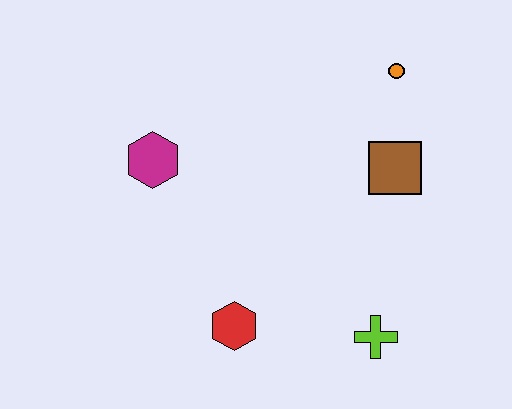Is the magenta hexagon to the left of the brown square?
Yes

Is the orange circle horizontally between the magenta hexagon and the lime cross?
No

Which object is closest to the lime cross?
The red hexagon is closest to the lime cross.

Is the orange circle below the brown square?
No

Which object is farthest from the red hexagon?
The orange circle is farthest from the red hexagon.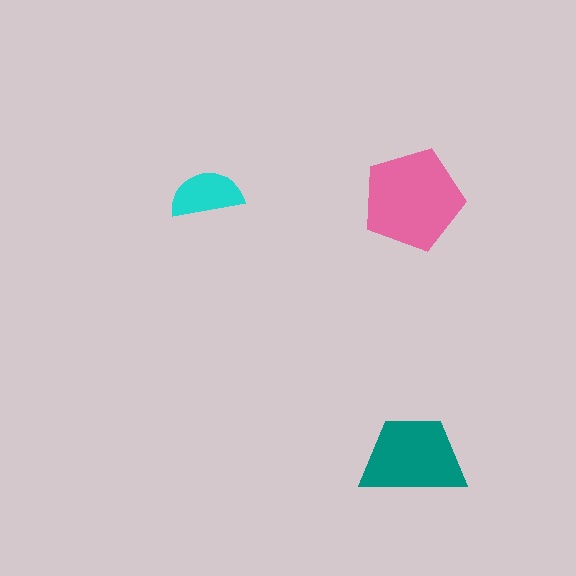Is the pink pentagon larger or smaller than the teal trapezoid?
Larger.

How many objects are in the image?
There are 3 objects in the image.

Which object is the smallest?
The cyan semicircle.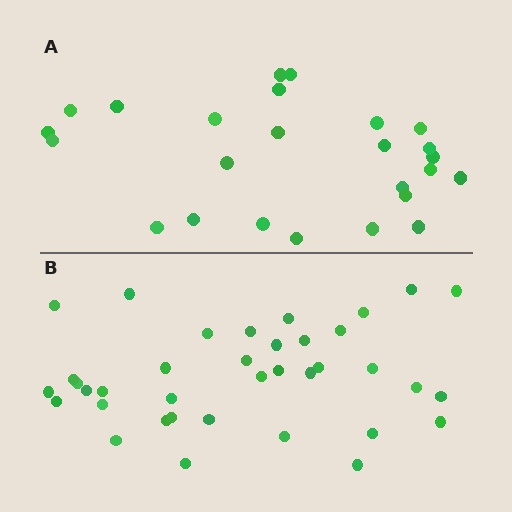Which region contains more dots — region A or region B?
Region B (the bottom region) has more dots.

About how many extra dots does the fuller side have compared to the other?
Region B has roughly 12 or so more dots than region A.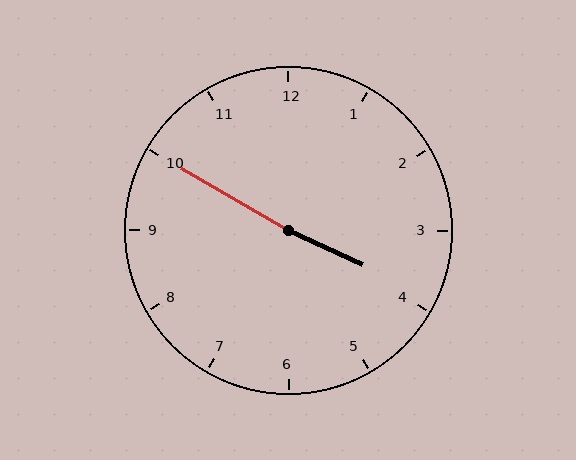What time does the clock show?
3:50.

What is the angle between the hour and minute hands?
Approximately 175 degrees.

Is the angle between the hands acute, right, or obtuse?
It is obtuse.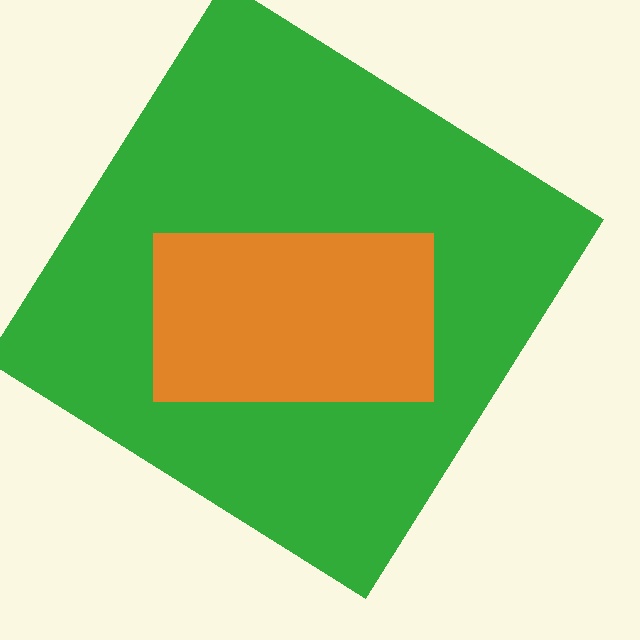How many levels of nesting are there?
2.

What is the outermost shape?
The green diamond.